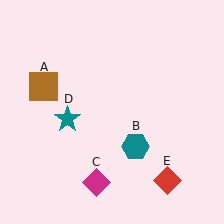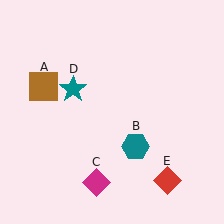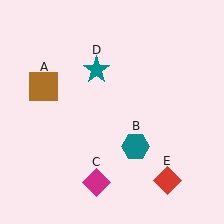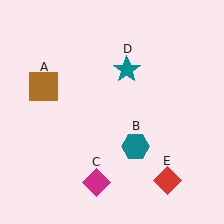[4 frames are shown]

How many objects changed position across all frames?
1 object changed position: teal star (object D).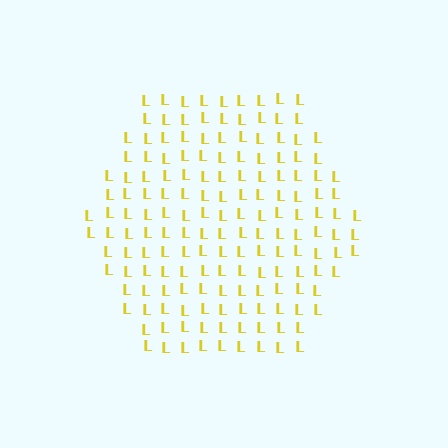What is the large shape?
The large shape is a hexagon.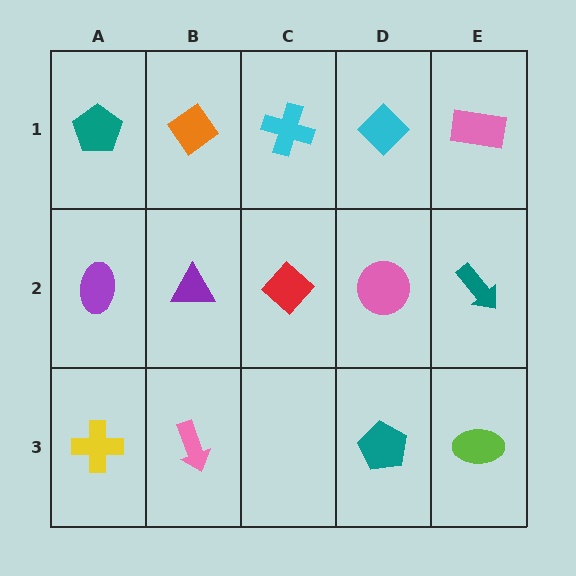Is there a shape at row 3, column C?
No, that cell is empty.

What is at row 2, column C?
A red diamond.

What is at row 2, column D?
A pink circle.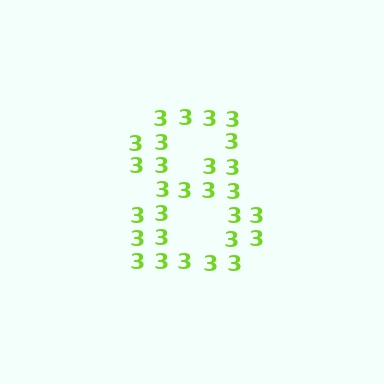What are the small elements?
The small elements are digit 3's.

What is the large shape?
The large shape is the digit 8.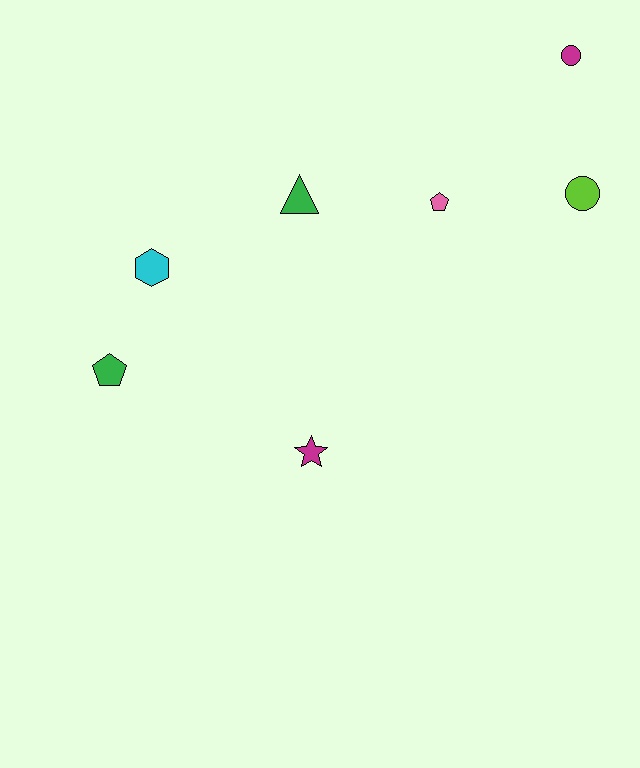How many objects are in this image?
There are 7 objects.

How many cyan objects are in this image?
There is 1 cyan object.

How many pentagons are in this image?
There are 2 pentagons.